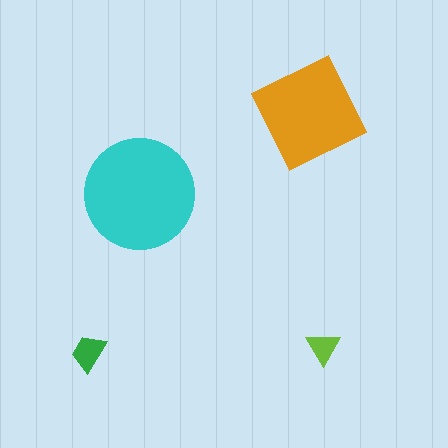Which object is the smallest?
The lime triangle.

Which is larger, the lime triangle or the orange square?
The orange square.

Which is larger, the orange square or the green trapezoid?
The orange square.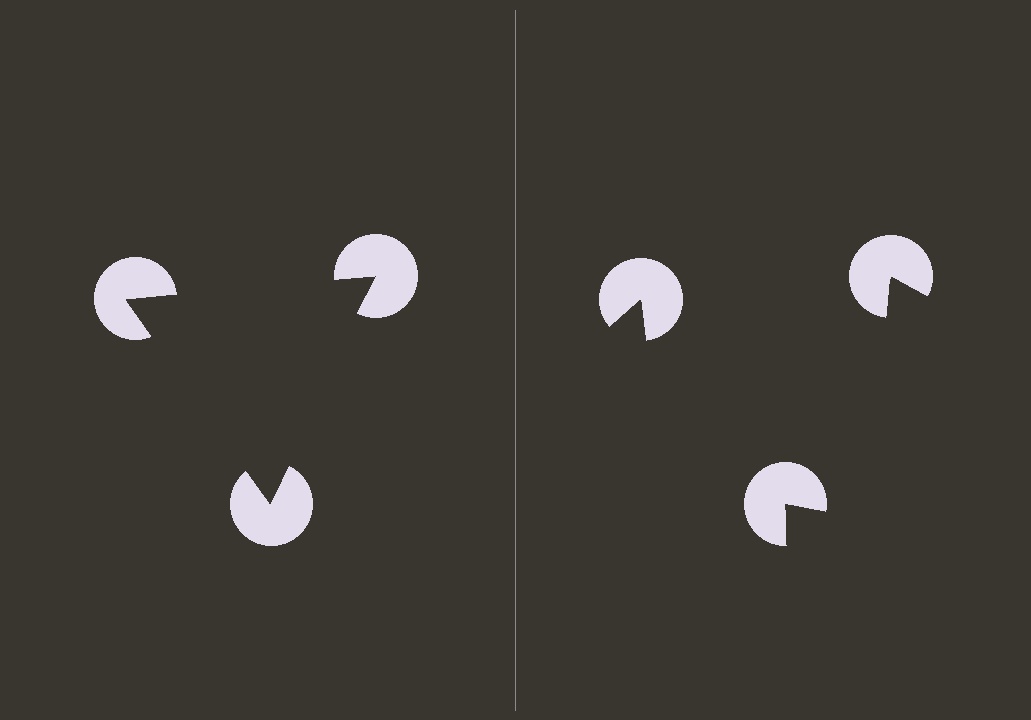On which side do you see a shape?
An illusory triangle appears on the left side. On the right side the wedge cuts are rotated, so no coherent shape forms.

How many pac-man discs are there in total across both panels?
6 — 3 on each side.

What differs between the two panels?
The pac-man discs are positioned identically on both sides; only the wedge orientations differ. On the left they align to a triangle; on the right they are misaligned.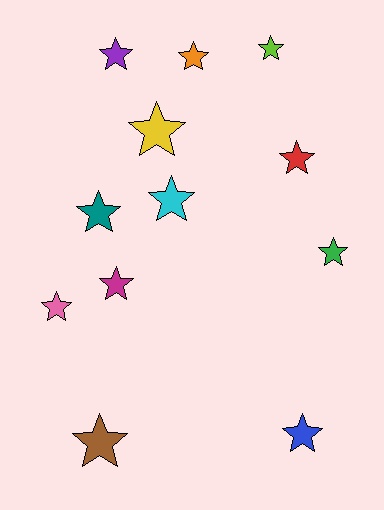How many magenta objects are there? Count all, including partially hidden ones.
There is 1 magenta object.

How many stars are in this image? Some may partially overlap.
There are 12 stars.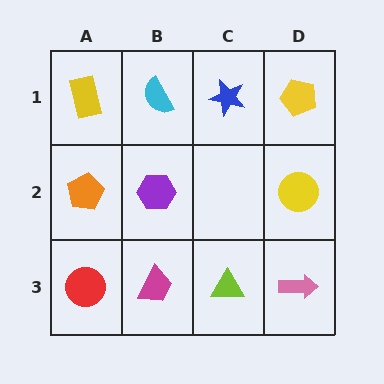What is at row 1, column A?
A yellow rectangle.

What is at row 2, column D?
A yellow circle.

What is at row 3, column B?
A magenta trapezoid.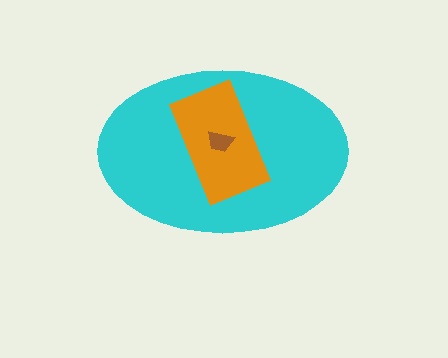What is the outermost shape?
The cyan ellipse.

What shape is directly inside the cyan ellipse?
The orange rectangle.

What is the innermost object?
The brown trapezoid.